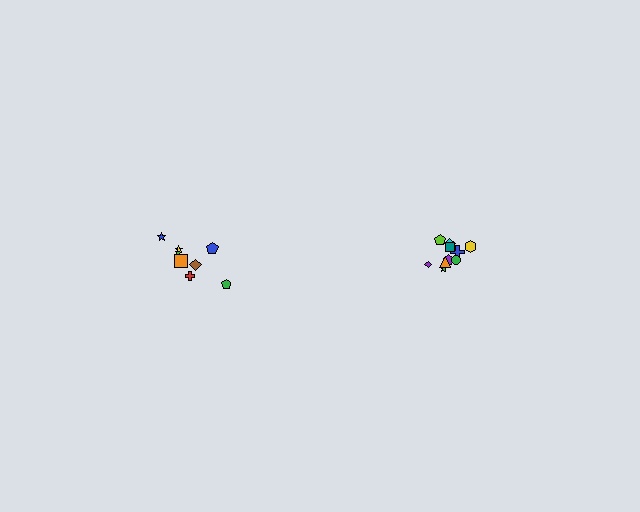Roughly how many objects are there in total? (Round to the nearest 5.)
Roughly 20 objects in total.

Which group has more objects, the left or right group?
The right group.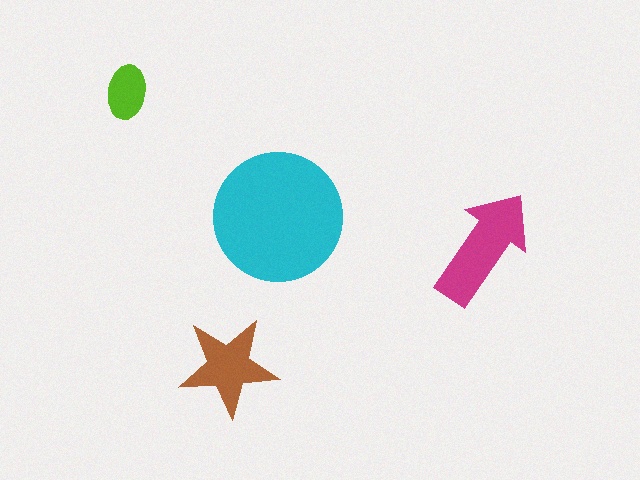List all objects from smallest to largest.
The lime ellipse, the brown star, the magenta arrow, the cyan circle.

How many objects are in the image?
There are 4 objects in the image.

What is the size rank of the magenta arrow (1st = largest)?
2nd.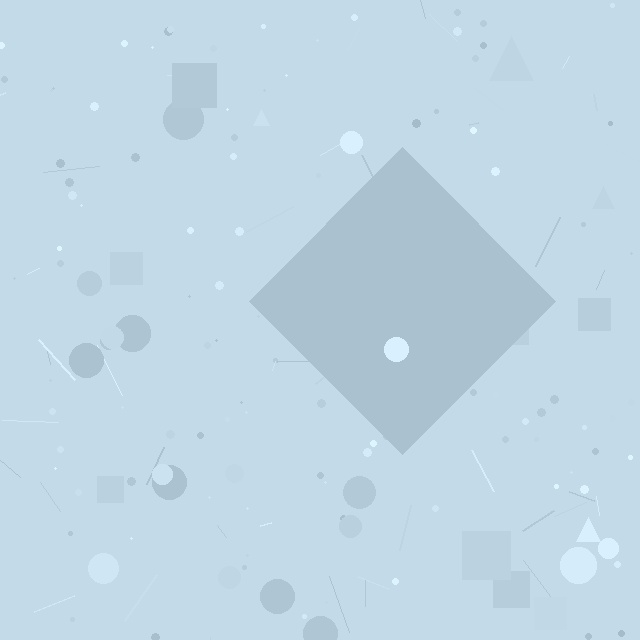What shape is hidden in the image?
A diamond is hidden in the image.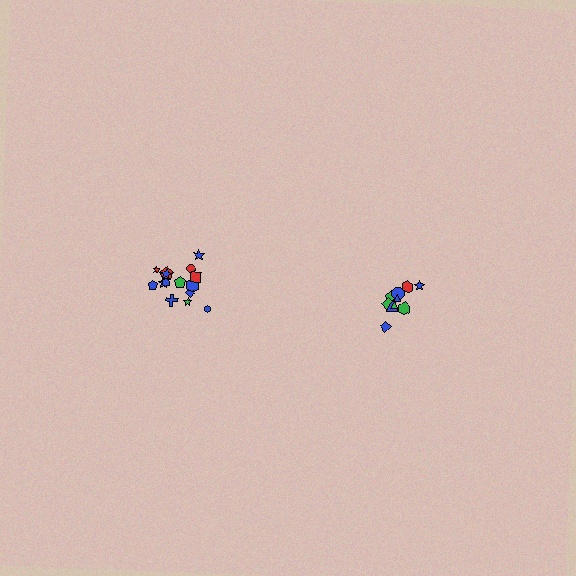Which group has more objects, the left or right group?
The left group.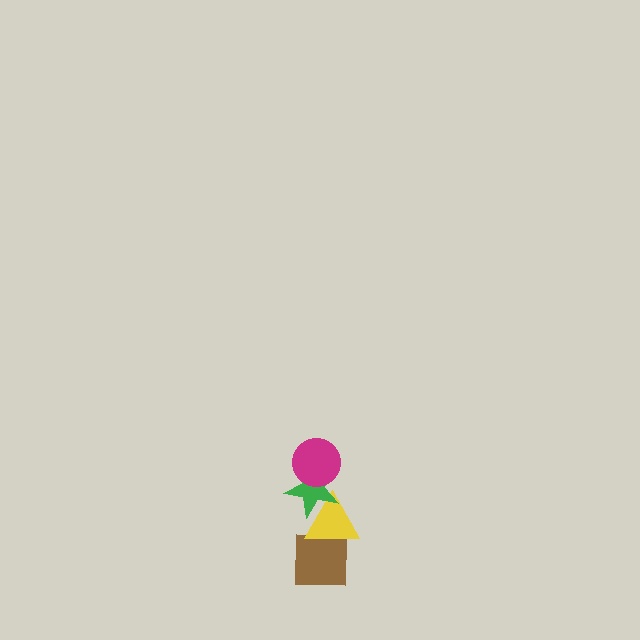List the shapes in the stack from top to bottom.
From top to bottom: the magenta circle, the green star, the yellow triangle, the brown square.